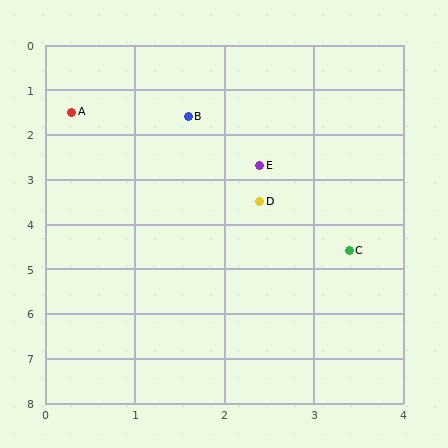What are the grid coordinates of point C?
Point C is at approximately (3.4, 4.6).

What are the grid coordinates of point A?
Point A is at approximately (0.3, 1.5).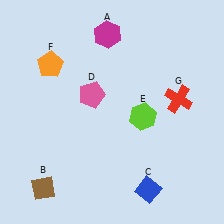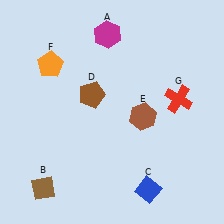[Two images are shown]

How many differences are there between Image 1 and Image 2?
There are 2 differences between the two images.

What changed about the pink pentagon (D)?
In Image 1, D is pink. In Image 2, it changed to brown.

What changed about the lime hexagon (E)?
In Image 1, E is lime. In Image 2, it changed to brown.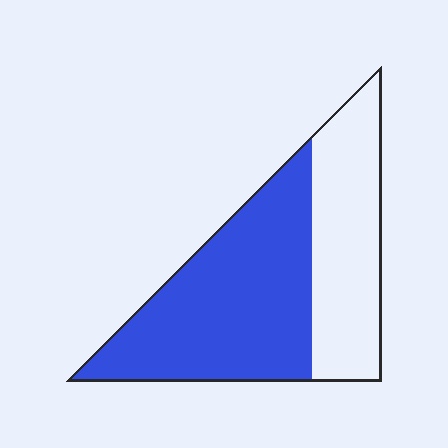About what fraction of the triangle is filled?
About three fifths (3/5).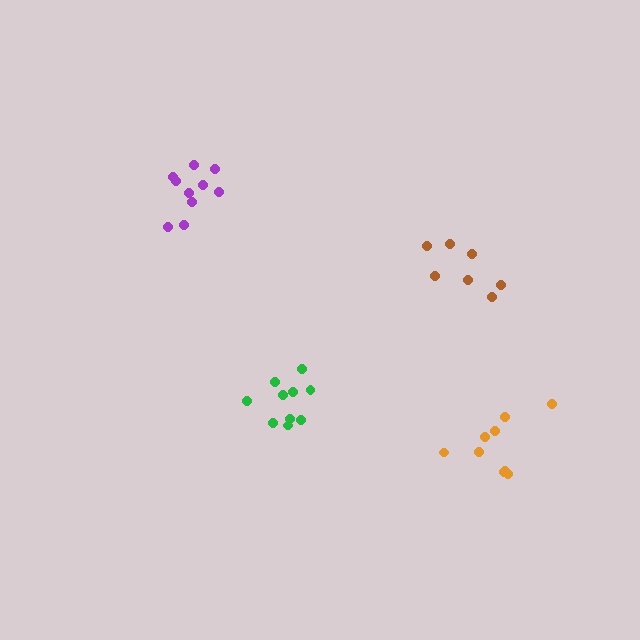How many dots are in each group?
Group 1: 7 dots, Group 2: 10 dots, Group 3: 9 dots, Group 4: 10 dots (36 total).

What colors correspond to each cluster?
The clusters are colored: brown, purple, orange, green.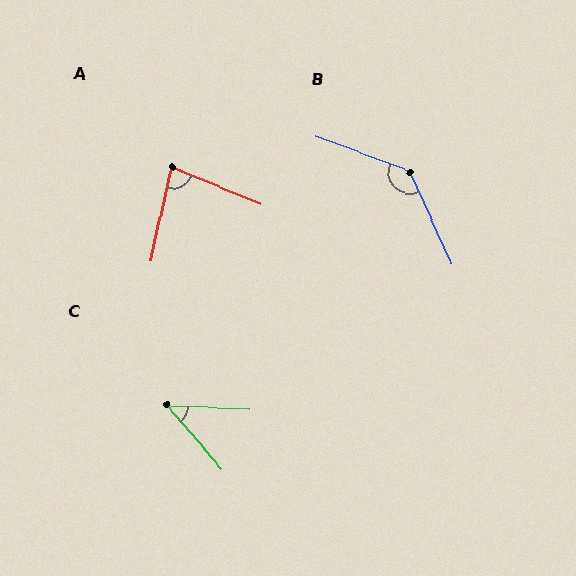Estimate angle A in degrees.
Approximately 80 degrees.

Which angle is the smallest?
C, at approximately 47 degrees.